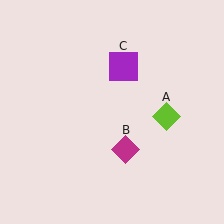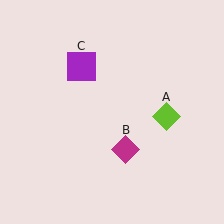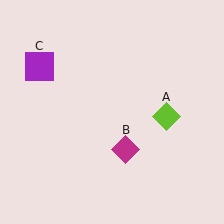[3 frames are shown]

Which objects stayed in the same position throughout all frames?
Lime diamond (object A) and magenta diamond (object B) remained stationary.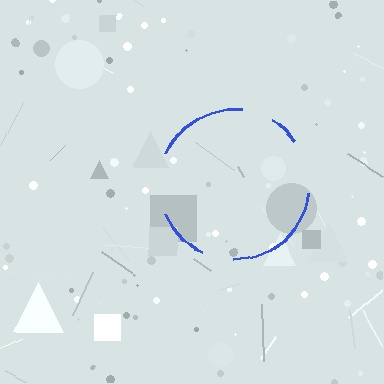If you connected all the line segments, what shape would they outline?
They would outline a circle.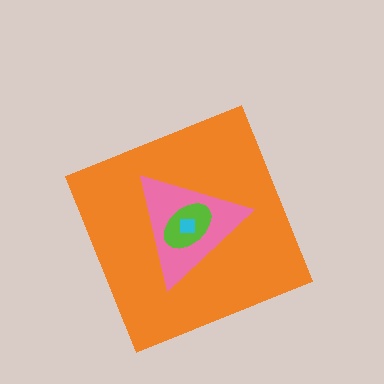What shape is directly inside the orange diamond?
The pink triangle.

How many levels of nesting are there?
4.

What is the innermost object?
The cyan square.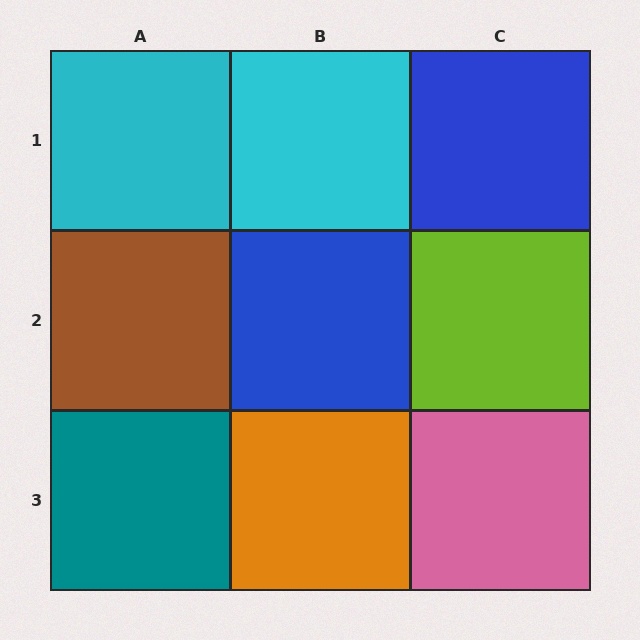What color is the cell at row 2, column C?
Lime.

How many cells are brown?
1 cell is brown.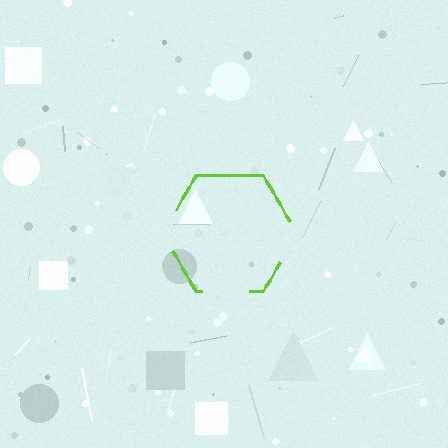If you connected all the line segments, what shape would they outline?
They would outline a hexagon.